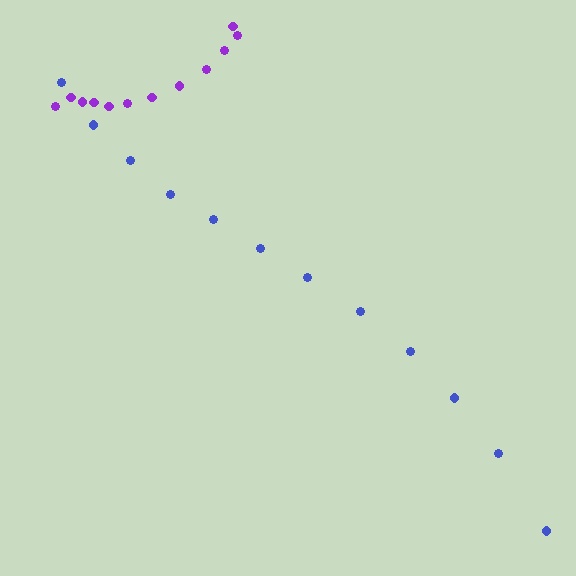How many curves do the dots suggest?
There are 2 distinct paths.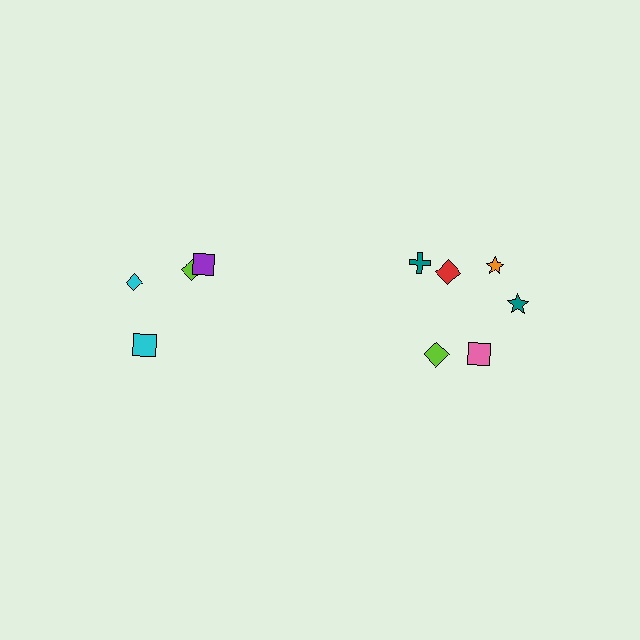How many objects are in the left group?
There are 4 objects.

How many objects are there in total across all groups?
There are 10 objects.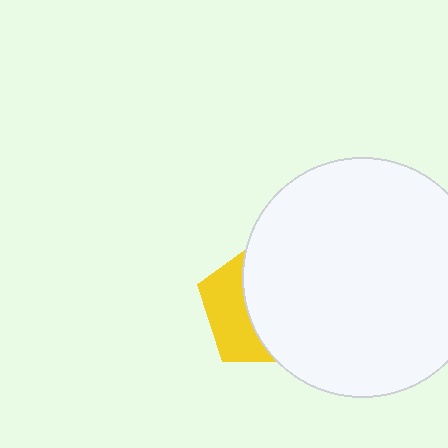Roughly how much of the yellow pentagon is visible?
A small part of it is visible (roughly 37%).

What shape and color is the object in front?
The object in front is a white circle.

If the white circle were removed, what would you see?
You would see the complete yellow pentagon.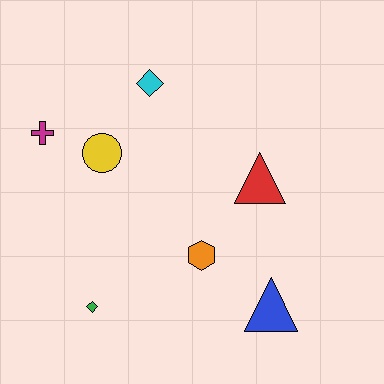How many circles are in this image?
There is 1 circle.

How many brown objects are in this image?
There are no brown objects.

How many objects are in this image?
There are 7 objects.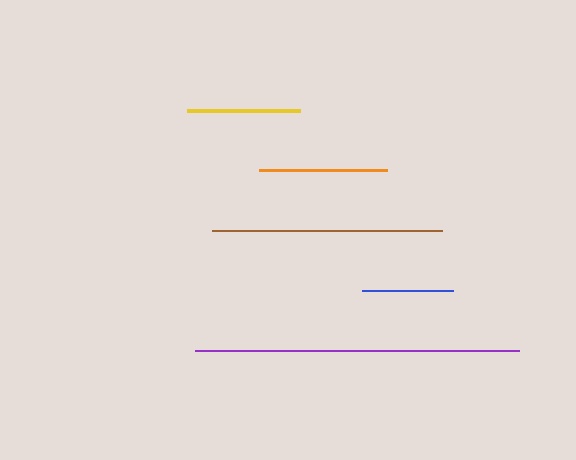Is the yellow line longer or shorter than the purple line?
The purple line is longer than the yellow line.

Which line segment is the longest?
The purple line is the longest at approximately 324 pixels.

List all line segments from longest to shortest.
From longest to shortest: purple, brown, orange, yellow, blue.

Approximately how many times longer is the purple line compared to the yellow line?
The purple line is approximately 2.9 times the length of the yellow line.